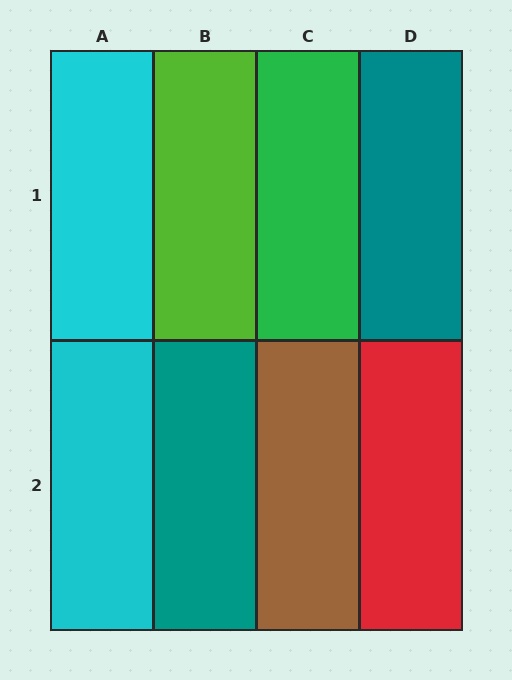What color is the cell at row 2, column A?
Cyan.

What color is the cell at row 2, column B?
Teal.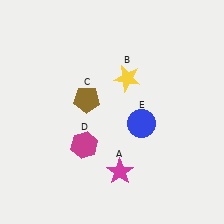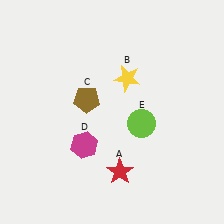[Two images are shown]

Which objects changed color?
A changed from magenta to red. E changed from blue to lime.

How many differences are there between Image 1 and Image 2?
There are 2 differences between the two images.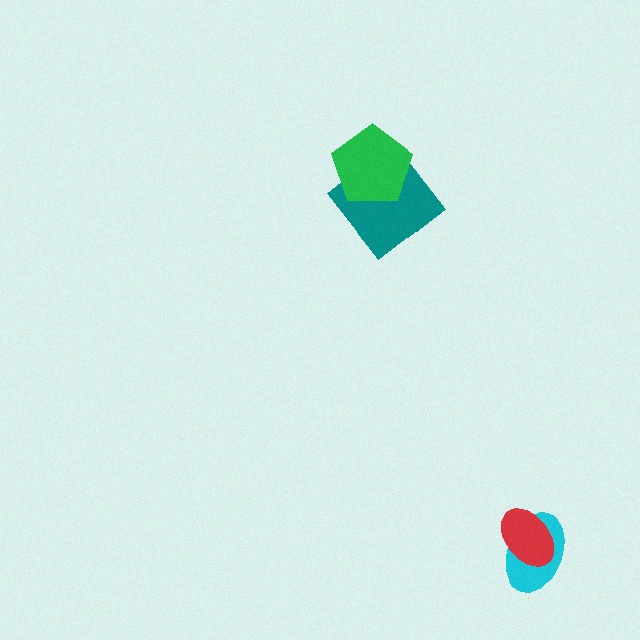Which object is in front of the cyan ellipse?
The red ellipse is in front of the cyan ellipse.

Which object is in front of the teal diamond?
The green pentagon is in front of the teal diamond.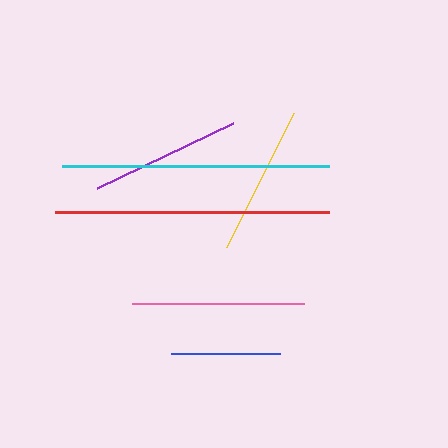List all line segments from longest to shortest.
From longest to shortest: red, cyan, pink, purple, yellow, blue.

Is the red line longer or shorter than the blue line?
The red line is longer than the blue line.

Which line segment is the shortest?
The blue line is the shortest at approximately 109 pixels.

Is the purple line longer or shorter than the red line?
The red line is longer than the purple line.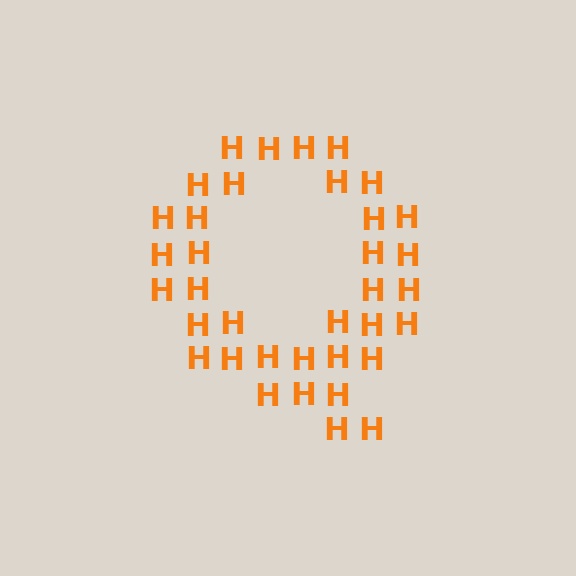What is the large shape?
The large shape is the letter Q.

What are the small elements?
The small elements are letter H's.